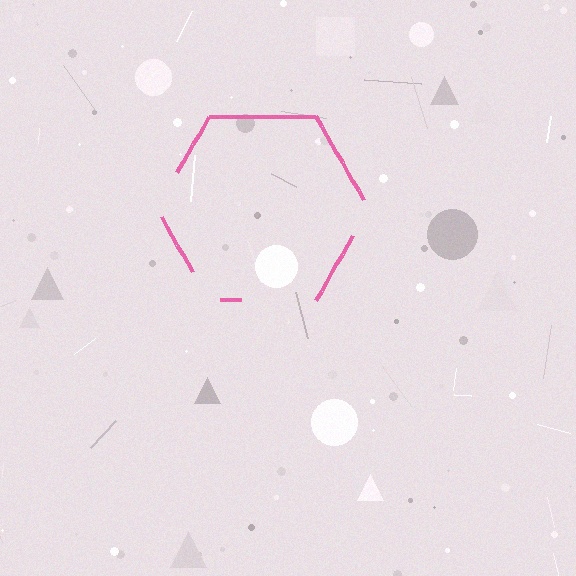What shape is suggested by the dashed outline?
The dashed outline suggests a hexagon.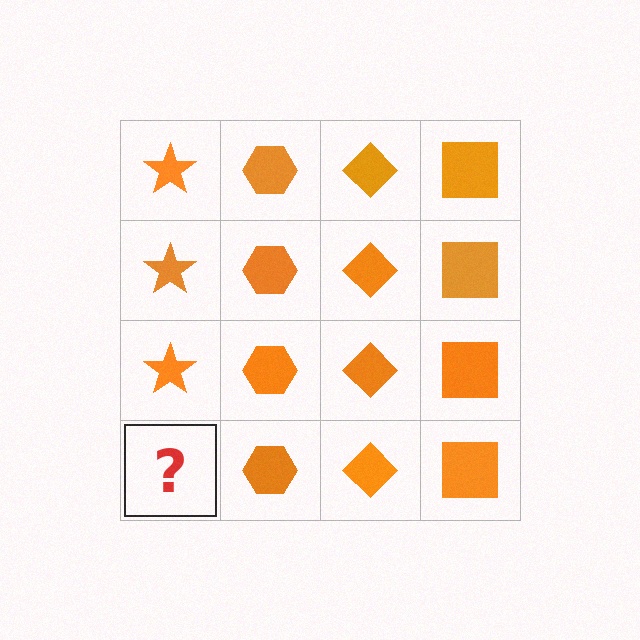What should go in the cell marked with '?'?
The missing cell should contain an orange star.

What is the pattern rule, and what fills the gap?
The rule is that each column has a consistent shape. The gap should be filled with an orange star.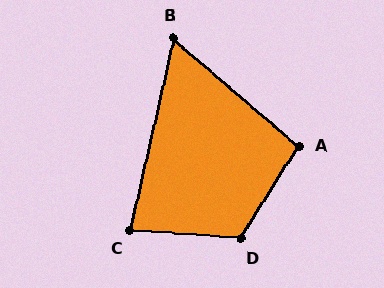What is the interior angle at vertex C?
Approximately 81 degrees (acute).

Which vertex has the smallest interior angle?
B, at approximately 62 degrees.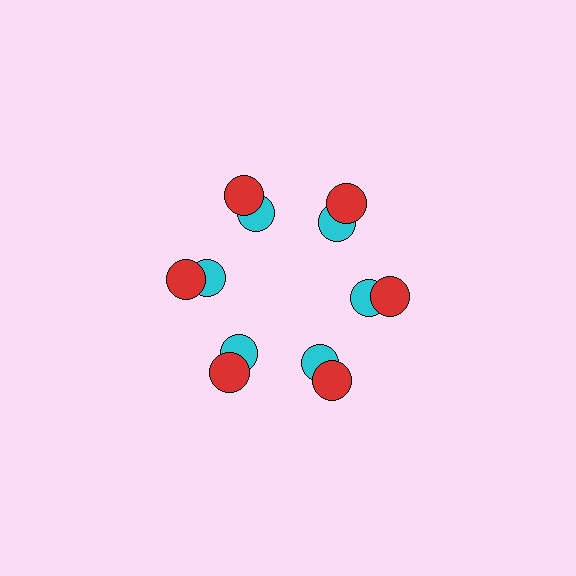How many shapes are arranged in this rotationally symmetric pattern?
There are 12 shapes, arranged in 6 groups of 2.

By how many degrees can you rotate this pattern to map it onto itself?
The pattern maps onto itself every 60 degrees of rotation.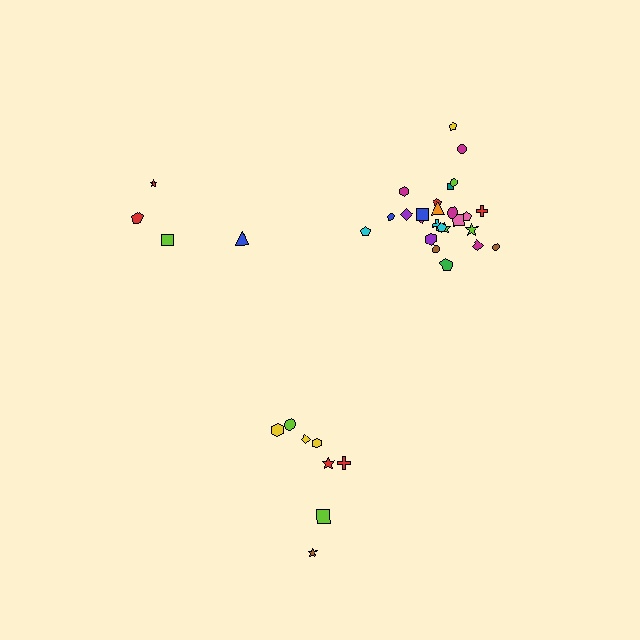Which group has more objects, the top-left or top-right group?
The top-right group.